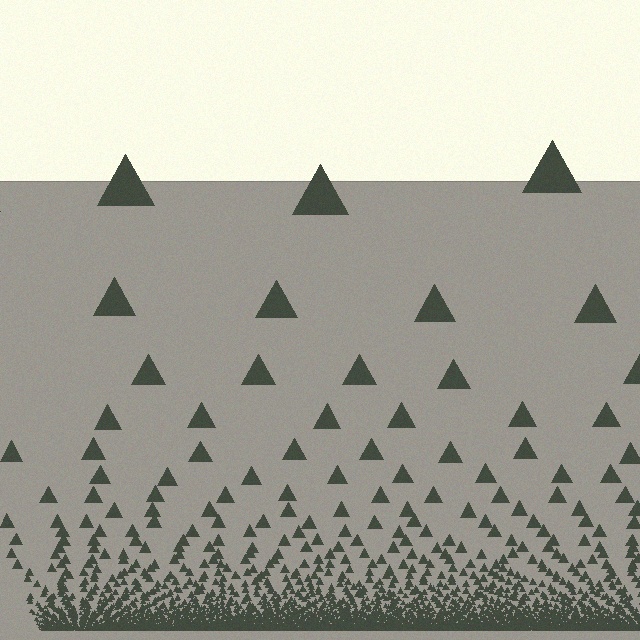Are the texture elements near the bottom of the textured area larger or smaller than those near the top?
Smaller. The gradient is inverted — elements near the bottom are smaller and denser.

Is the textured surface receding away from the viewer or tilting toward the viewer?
The surface appears to tilt toward the viewer. Texture elements get larger and sparser toward the top.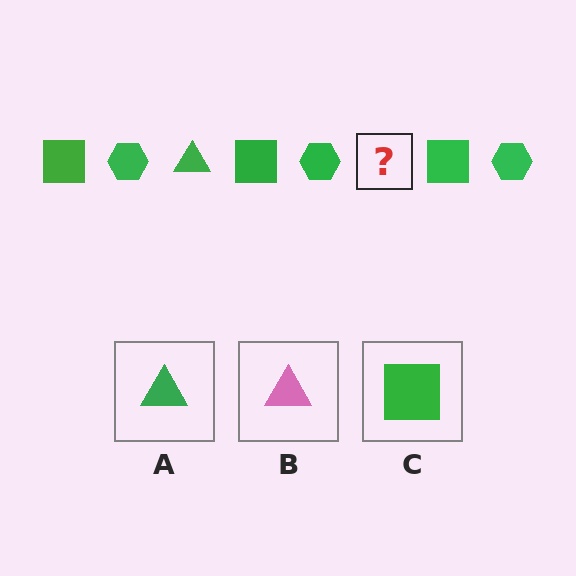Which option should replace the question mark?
Option A.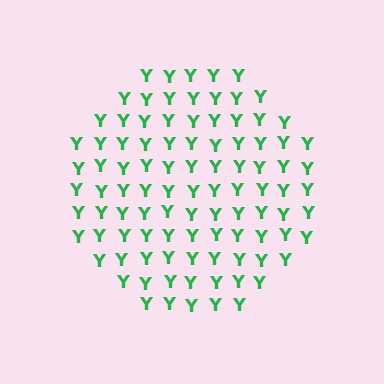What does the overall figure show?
The overall figure shows a circle.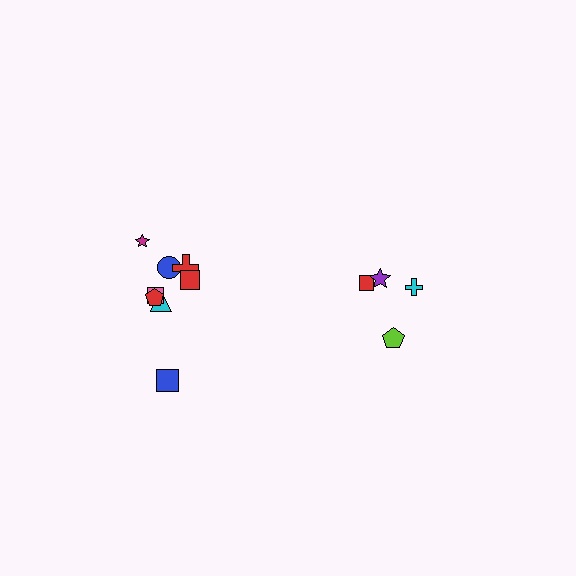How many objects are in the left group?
There are 8 objects.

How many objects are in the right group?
There are 4 objects.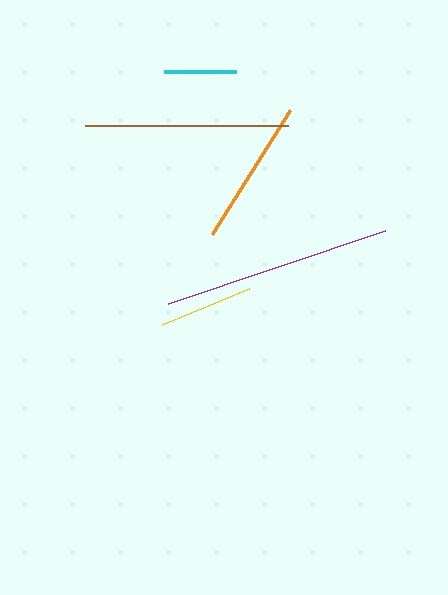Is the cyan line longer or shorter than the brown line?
The brown line is longer than the cyan line.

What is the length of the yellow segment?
The yellow segment is approximately 93 pixels long.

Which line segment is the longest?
The purple line is the longest at approximately 230 pixels.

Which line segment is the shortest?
The cyan line is the shortest at approximately 72 pixels.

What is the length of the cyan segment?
The cyan segment is approximately 72 pixels long.